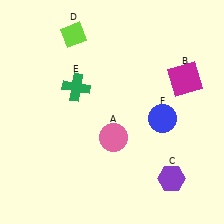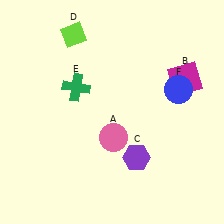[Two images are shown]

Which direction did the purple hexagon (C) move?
The purple hexagon (C) moved left.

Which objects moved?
The objects that moved are: the purple hexagon (C), the blue circle (F).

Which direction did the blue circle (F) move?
The blue circle (F) moved up.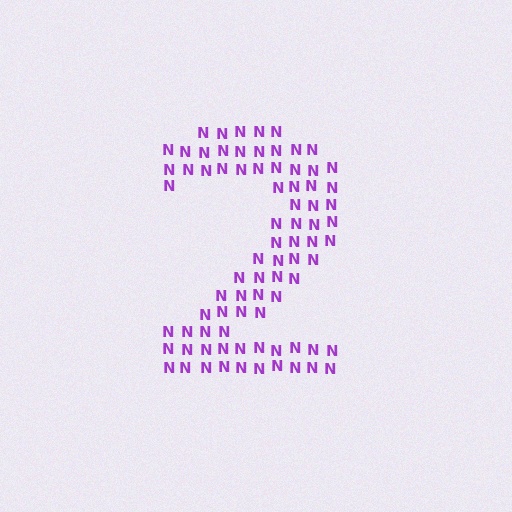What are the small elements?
The small elements are letter N's.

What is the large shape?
The large shape is the digit 2.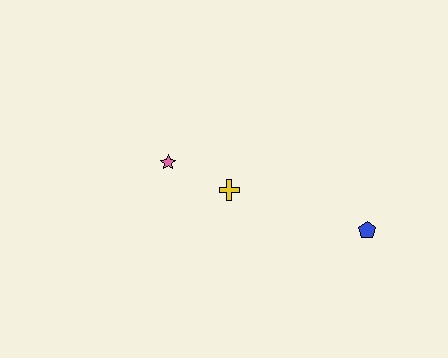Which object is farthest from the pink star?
The blue pentagon is farthest from the pink star.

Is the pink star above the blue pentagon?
Yes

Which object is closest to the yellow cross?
The pink star is closest to the yellow cross.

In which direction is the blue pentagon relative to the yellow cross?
The blue pentagon is to the right of the yellow cross.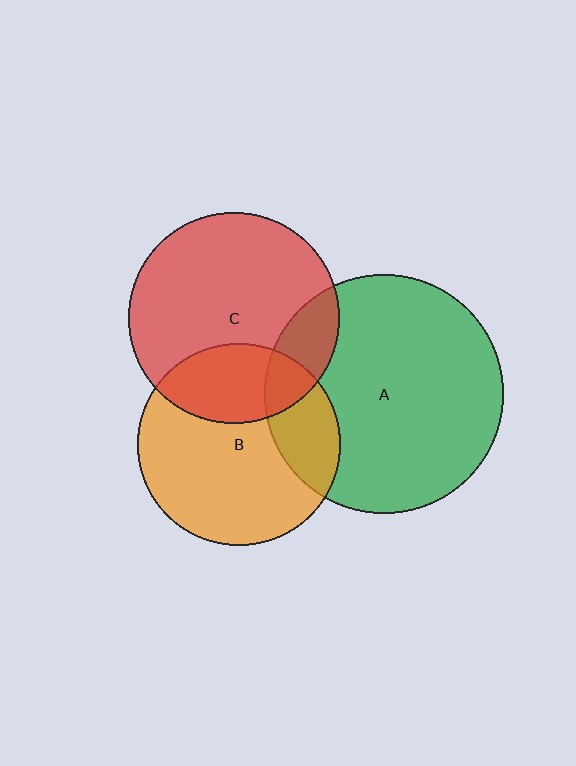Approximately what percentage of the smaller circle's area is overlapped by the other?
Approximately 30%.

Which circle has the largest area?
Circle A (green).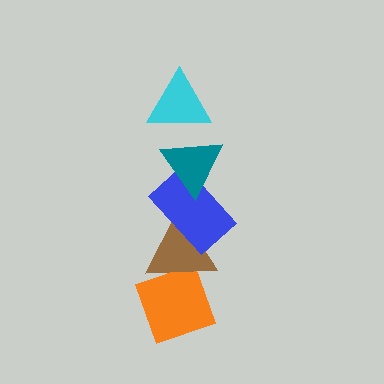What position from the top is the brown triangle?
The brown triangle is 4th from the top.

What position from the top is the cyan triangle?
The cyan triangle is 1st from the top.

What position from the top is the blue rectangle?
The blue rectangle is 3rd from the top.